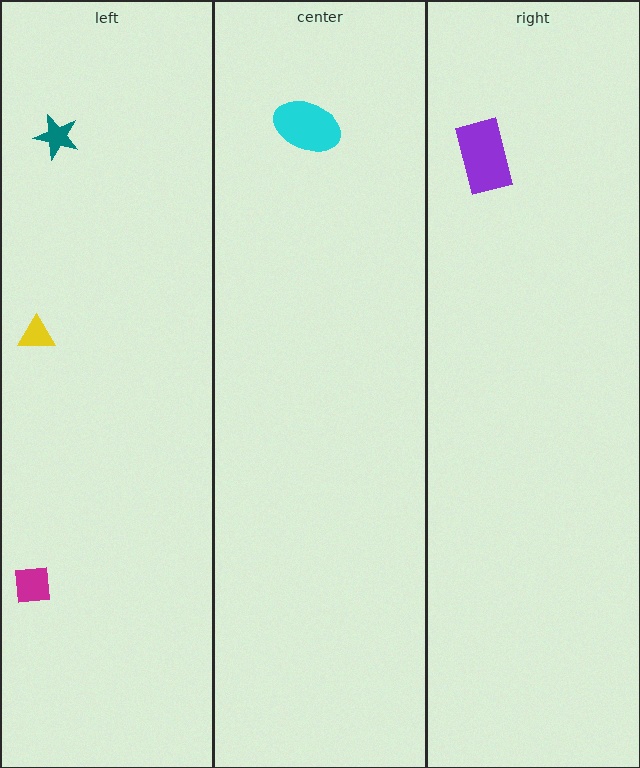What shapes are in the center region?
The cyan ellipse.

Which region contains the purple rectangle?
The right region.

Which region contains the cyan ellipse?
The center region.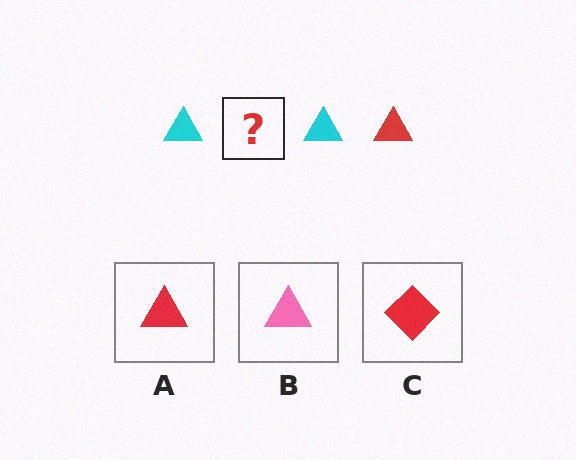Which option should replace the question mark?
Option A.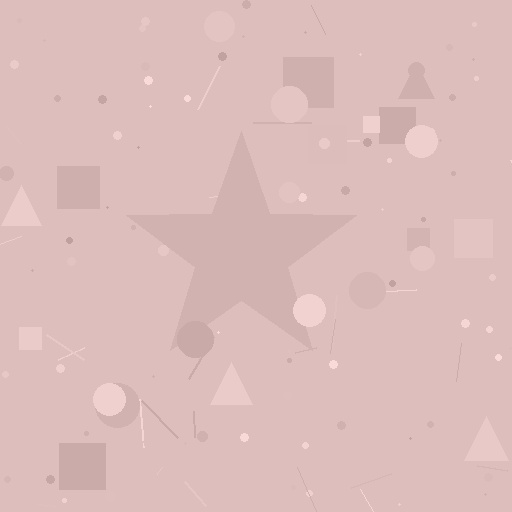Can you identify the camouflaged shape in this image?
The camouflaged shape is a star.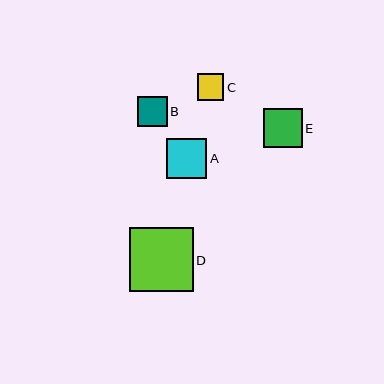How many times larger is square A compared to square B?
Square A is approximately 1.3 times the size of square B.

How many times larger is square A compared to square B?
Square A is approximately 1.3 times the size of square B.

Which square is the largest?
Square D is the largest with a size of approximately 64 pixels.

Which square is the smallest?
Square C is the smallest with a size of approximately 26 pixels.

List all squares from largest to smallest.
From largest to smallest: D, A, E, B, C.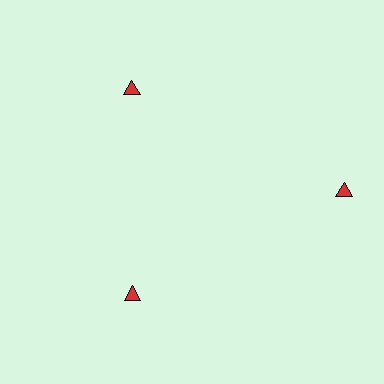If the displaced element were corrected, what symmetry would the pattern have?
It would have 3-fold rotational symmetry — the pattern would map onto itself every 120 degrees.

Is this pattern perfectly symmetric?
No. The 3 red triangles are arranged in a ring, but one element near the 3 o'clock position is pushed outward from the center, breaking the 3-fold rotational symmetry.